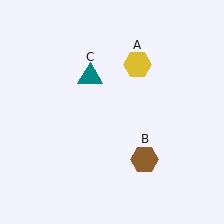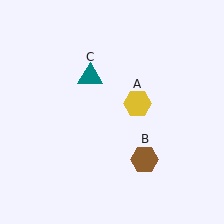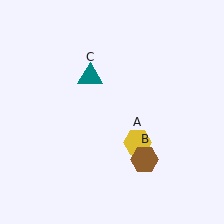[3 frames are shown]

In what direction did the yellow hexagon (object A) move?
The yellow hexagon (object A) moved down.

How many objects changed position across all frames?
1 object changed position: yellow hexagon (object A).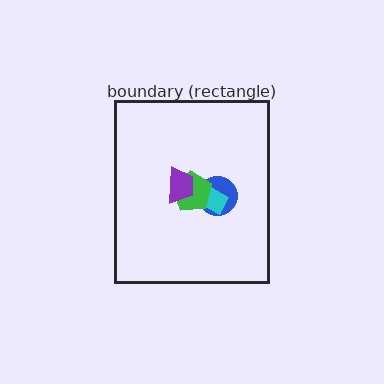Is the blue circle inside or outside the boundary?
Inside.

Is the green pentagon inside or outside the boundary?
Inside.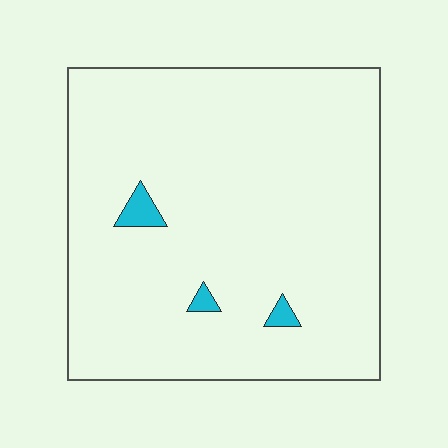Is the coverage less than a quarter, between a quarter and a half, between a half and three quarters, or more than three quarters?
Less than a quarter.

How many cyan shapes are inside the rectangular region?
3.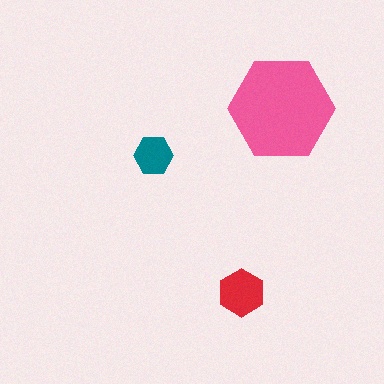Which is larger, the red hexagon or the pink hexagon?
The pink one.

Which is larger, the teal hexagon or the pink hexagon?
The pink one.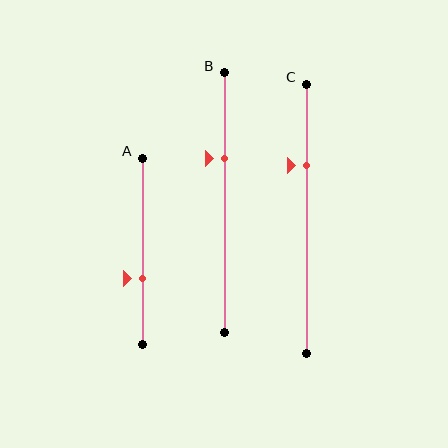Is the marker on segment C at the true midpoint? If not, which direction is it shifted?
No, the marker on segment C is shifted upward by about 20% of the segment length.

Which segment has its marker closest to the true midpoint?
Segment A has its marker closest to the true midpoint.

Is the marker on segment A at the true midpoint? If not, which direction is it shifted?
No, the marker on segment A is shifted downward by about 14% of the segment length.